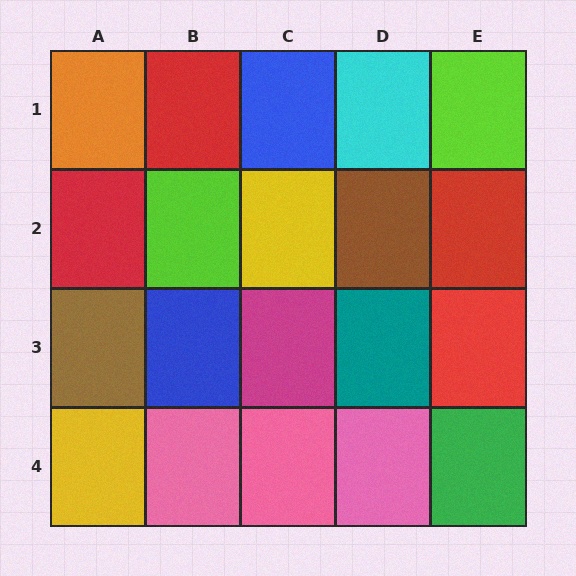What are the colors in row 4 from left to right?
Yellow, pink, pink, pink, green.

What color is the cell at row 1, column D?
Cyan.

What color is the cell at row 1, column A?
Orange.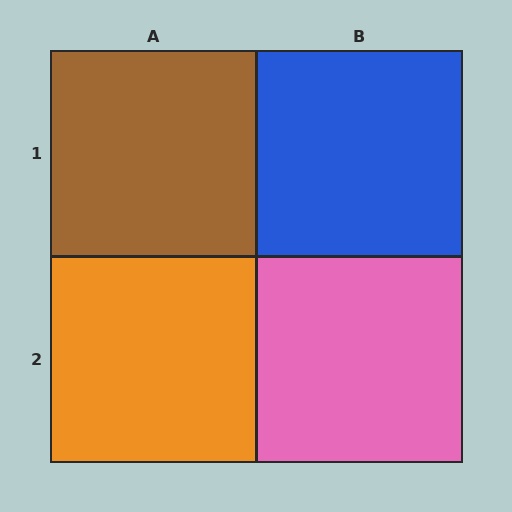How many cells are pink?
1 cell is pink.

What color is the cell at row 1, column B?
Blue.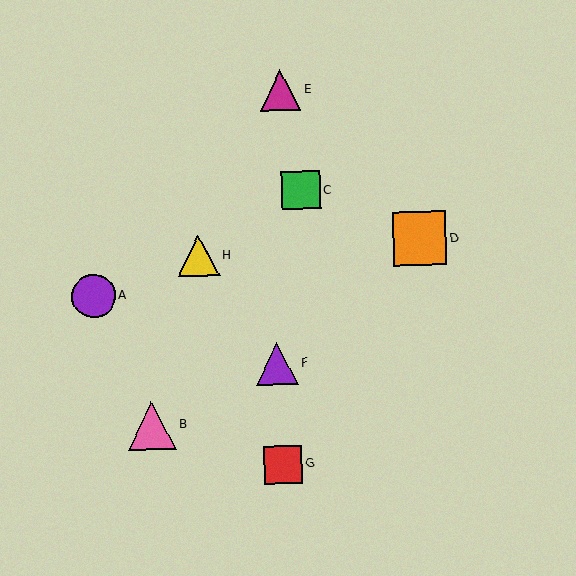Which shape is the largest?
The orange square (labeled D) is the largest.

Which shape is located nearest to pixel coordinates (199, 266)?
The yellow triangle (labeled H) at (198, 256) is nearest to that location.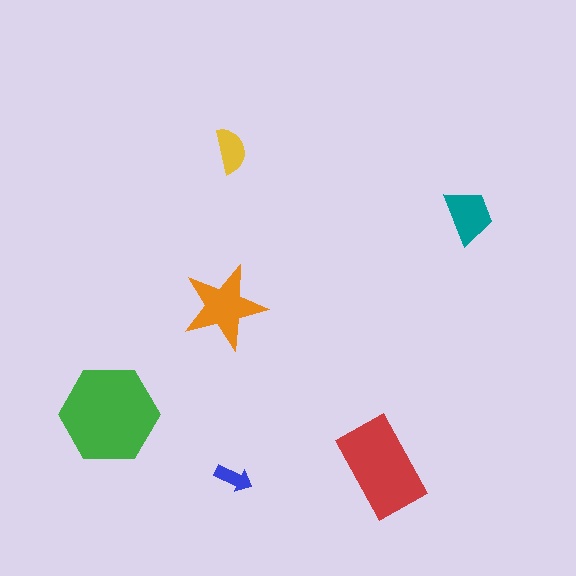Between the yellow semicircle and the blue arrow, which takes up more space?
The yellow semicircle.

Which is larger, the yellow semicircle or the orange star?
The orange star.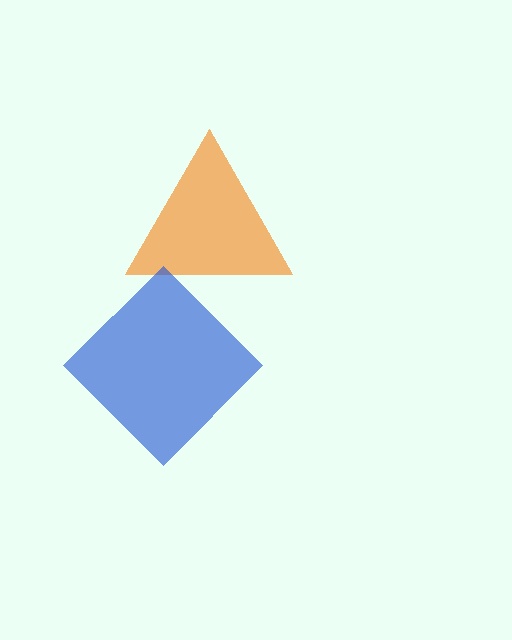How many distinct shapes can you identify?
There are 2 distinct shapes: an orange triangle, a blue diamond.